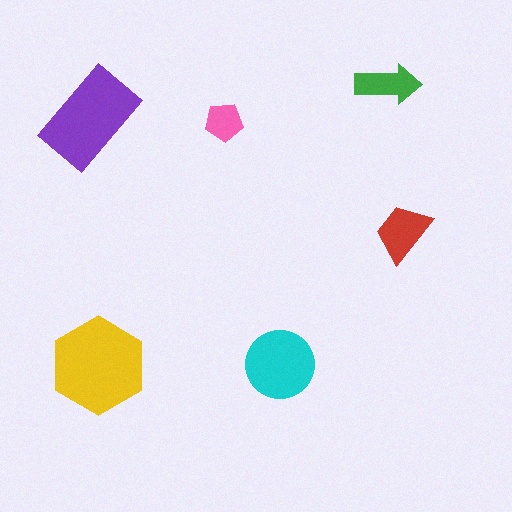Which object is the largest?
The yellow hexagon.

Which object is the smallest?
The pink pentagon.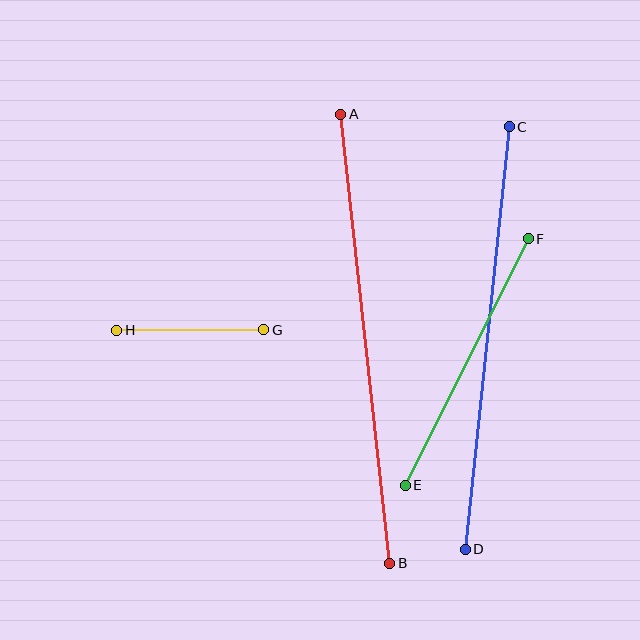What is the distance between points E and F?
The distance is approximately 275 pixels.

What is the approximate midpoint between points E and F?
The midpoint is at approximately (467, 362) pixels.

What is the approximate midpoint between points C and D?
The midpoint is at approximately (487, 338) pixels.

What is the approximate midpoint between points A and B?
The midpoint is at approximately (365, 339) pixels.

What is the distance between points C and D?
The distance is approximately 425 pixels.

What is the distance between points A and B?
The distance is approximately 451 pixels.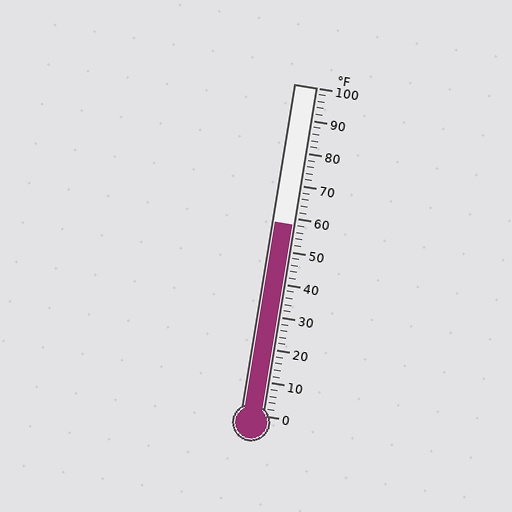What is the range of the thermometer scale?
The thermometer scale ranges from 0°F to 100°F.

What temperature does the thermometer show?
The thermometer shows approximately 58°F.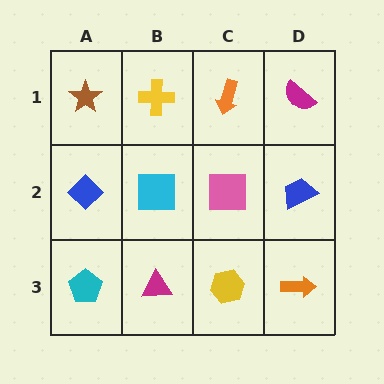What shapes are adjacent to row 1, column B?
A cyan square (row 2, column B), a brown star (row 1, column A), an orange arrow (row 1, column C).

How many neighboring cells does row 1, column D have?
2.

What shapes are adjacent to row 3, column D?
A blue trapezoid (row 2, column D), a yellow hexagon (row 3, column C).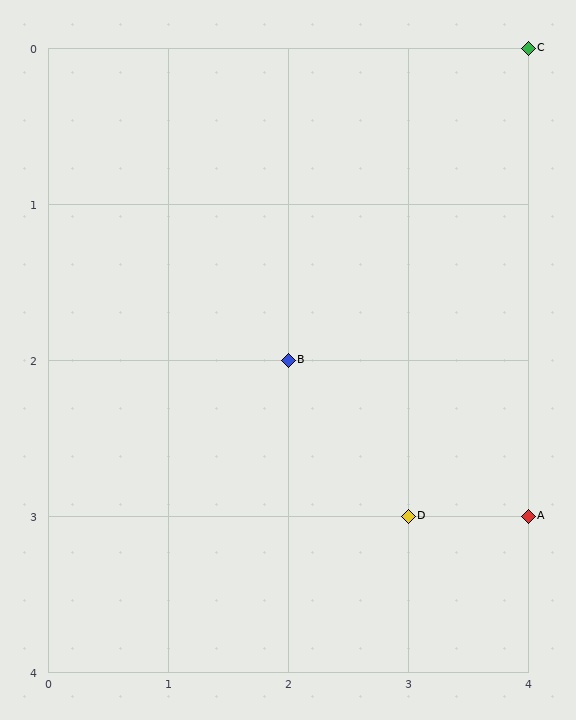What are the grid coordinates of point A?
Point A is at grid coordinates (4, 3).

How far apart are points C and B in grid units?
Points C and B are 2 columns and 2 rows apart (about 2.8 grid units diagonally).